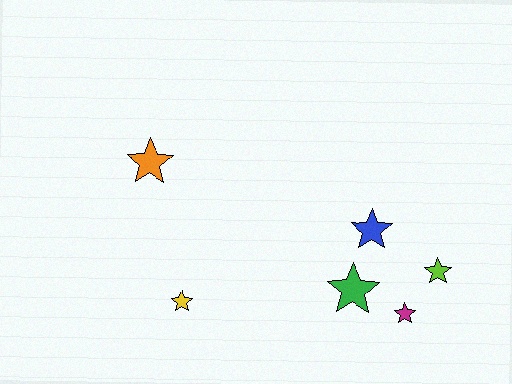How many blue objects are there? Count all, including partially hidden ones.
There is 1 blue object.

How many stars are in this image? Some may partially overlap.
There are 6 stars.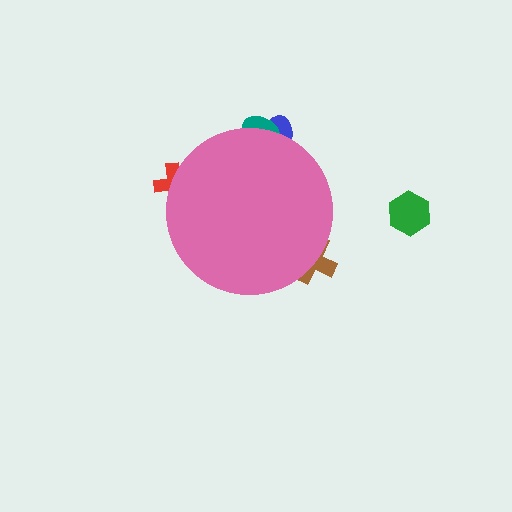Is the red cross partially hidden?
Yes, the red cross is partially hidden behind the pink circle.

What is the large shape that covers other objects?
A pink circle.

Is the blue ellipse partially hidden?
Yes, the blue ellipse is partially hidden behind the pink circle.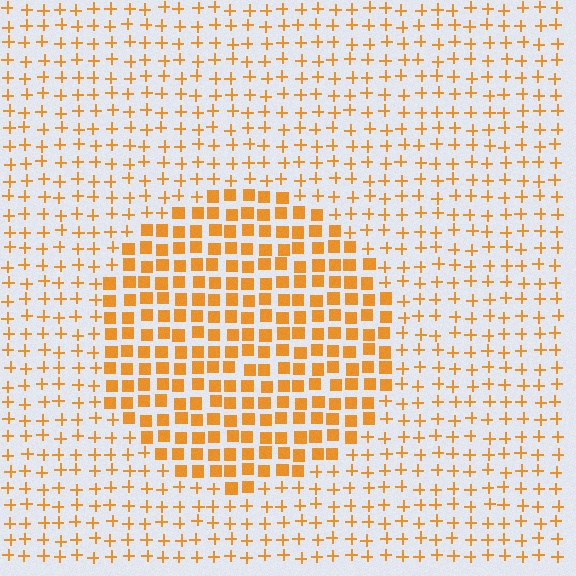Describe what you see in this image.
The image is filled with small orange elements arranged in a uniform grid. A circle-shaped region contains squares, while the surrounding area contains plus signs. The boundary is defined purely by the change in element shape.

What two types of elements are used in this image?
The image uses squares inside the circle region and plus signs outside it.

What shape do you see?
I see a circle.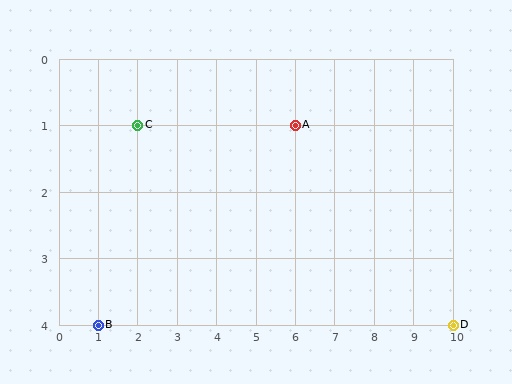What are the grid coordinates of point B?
Point B is at grid coordinates (1, 4).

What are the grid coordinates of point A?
Point A is at grid coordinates (6, 1).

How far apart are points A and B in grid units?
Points A and B are 5 columns and 3 rows apart (about 5.8 grid units diagonally).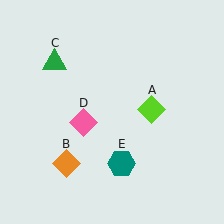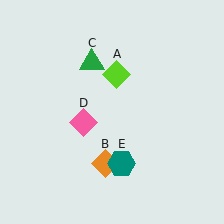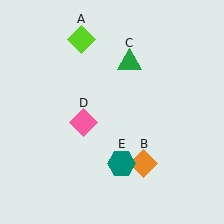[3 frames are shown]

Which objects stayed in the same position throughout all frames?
Pink diamond (object D) and teal hexagon (object E) remained stationary.